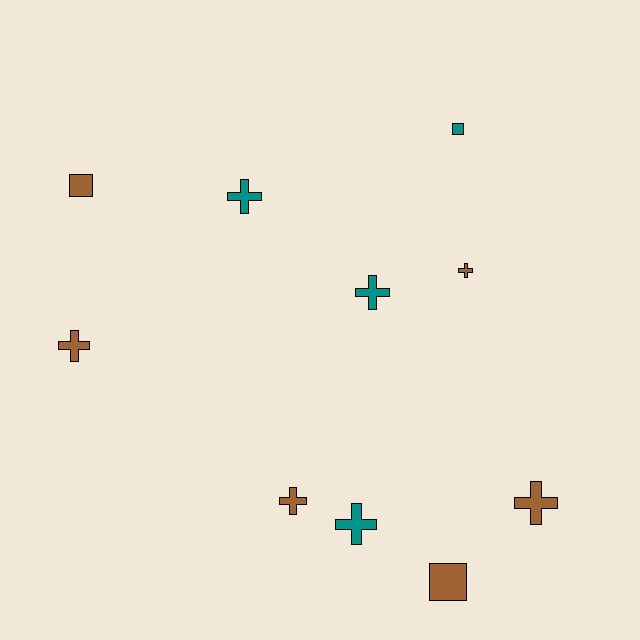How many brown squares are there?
There are 2 brown squares.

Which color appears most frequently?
Brown, with 6 objects.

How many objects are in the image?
There are 10 objects.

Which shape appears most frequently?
Cross, with 7 objects.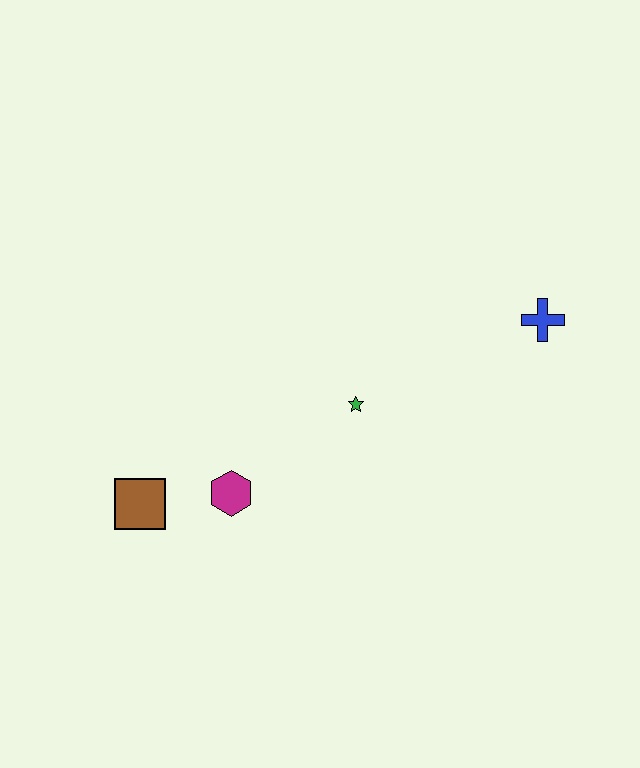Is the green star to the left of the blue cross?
Yes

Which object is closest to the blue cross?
The green star is closest to the blue cross.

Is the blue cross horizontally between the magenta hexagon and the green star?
No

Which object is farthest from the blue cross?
The brown square is farthest from the blue cross.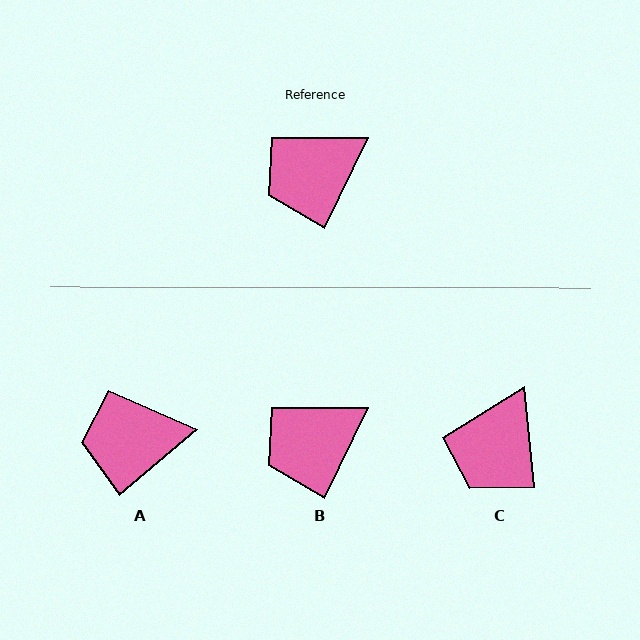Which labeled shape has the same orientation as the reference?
B.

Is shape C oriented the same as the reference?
No, it is off by about 32 degrees.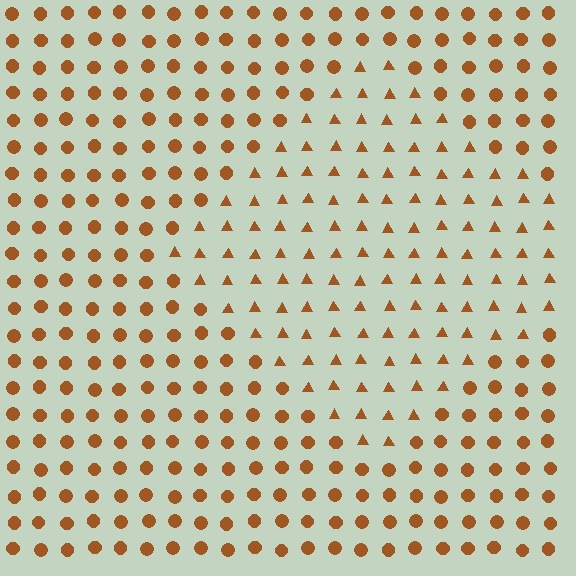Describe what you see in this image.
The image is filled with small brown elements arranged in a uniform grid. A diamond-shaped region contains triangles, while the surrounding area contains circles. The boundary is defined purely by the change in element shape.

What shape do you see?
I see a diamond.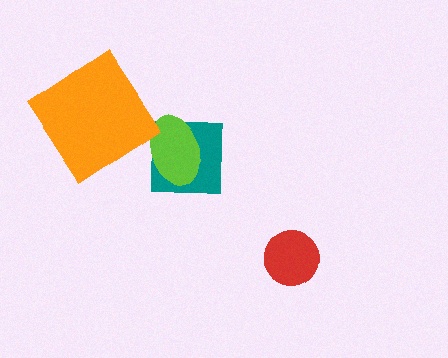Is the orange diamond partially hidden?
No, no other shape covers it.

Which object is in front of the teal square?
The lime ellipse is in front of the teal square.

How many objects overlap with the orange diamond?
0 objects overlap with the orange diamond.